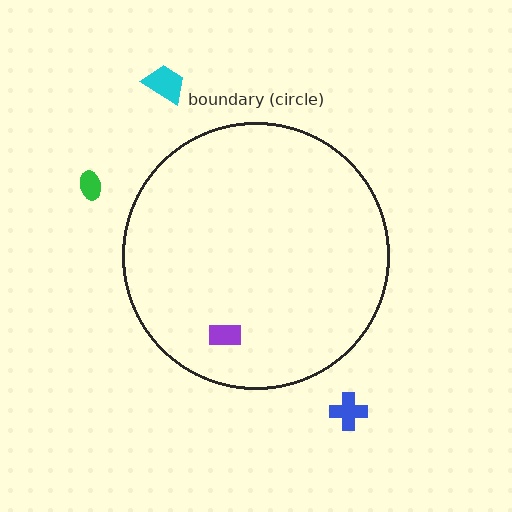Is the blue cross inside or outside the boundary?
Outside.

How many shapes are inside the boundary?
1 inside, 3 outside.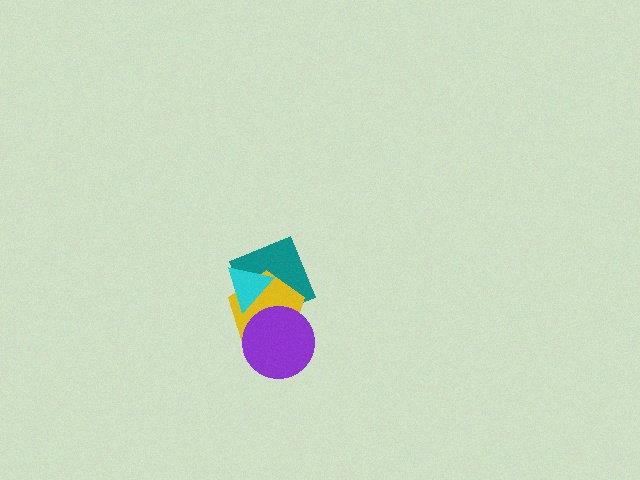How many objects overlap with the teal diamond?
3 objects overlap with the teal diamond.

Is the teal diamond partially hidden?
Yes, it is partially covered by another shape.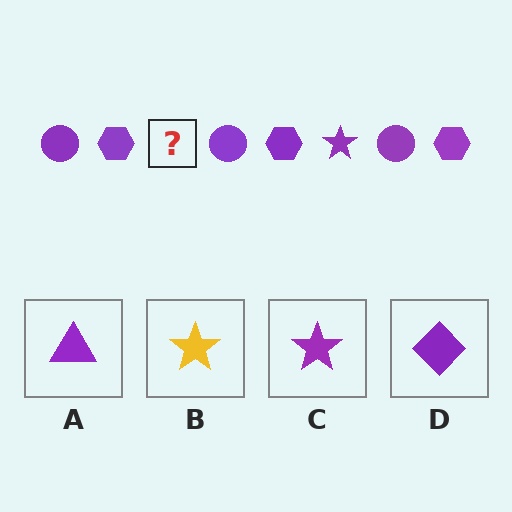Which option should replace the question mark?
Option C.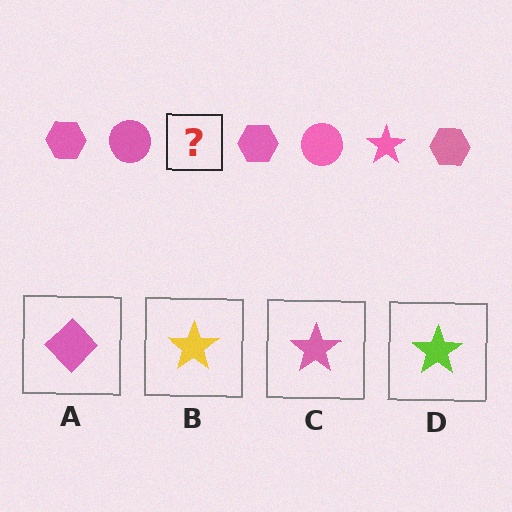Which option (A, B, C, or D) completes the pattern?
C.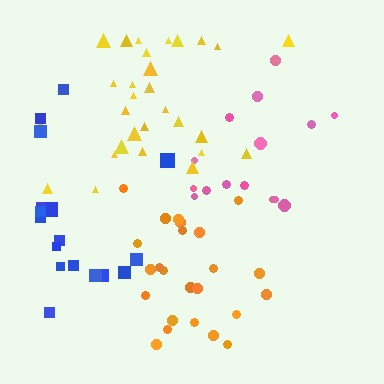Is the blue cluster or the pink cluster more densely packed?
Pink.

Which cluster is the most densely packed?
Yellow.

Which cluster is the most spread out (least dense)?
Blue.